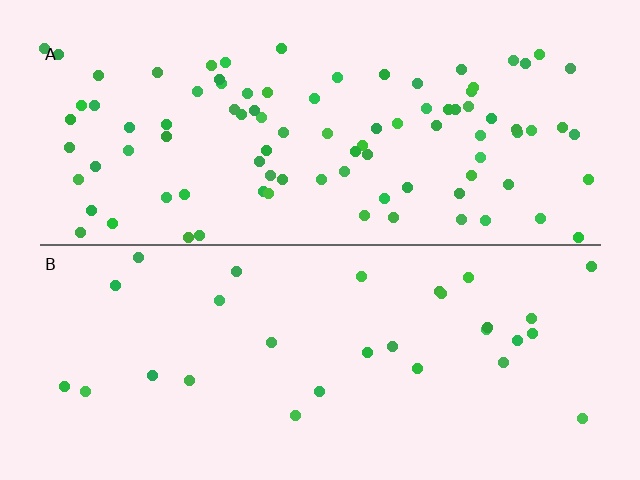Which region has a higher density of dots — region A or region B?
A (the top).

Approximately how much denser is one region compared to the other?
Approximately 3.1× — region A over region B.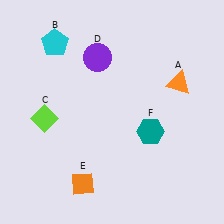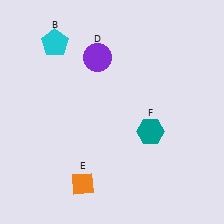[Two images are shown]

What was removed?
The orange triangle (A), the lime diamond (C) were removed in Image 2.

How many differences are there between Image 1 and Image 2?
There are 2 differences between the two images.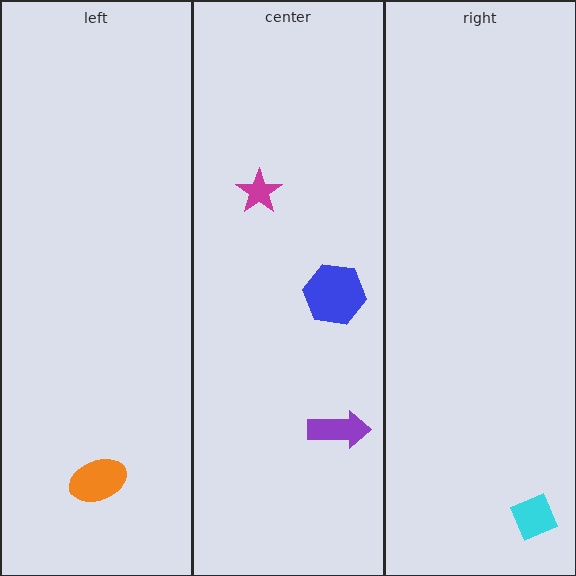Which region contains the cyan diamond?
The right region.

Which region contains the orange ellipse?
The left region.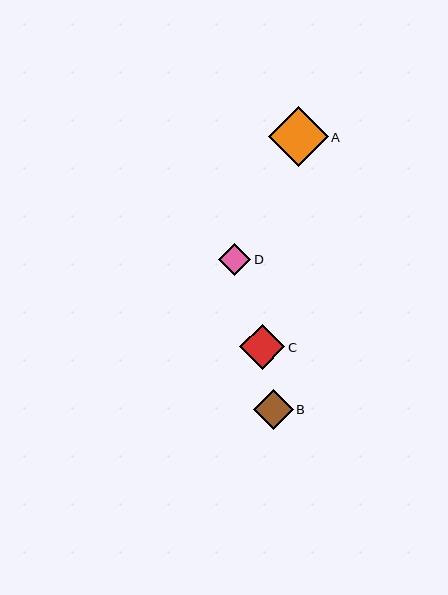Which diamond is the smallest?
Diamond D is the smallest with a size of approximately 32 pixels.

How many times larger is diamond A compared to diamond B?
Diamond A is approximately 1.5 times the size of diamond B.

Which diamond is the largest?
Diamond A is the largest with a size of approximately 59 pixels.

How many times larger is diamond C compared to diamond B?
Diamond C is approximately 1.1 times the size of diamond B.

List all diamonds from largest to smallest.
From largest to smallest: A, C, B, D.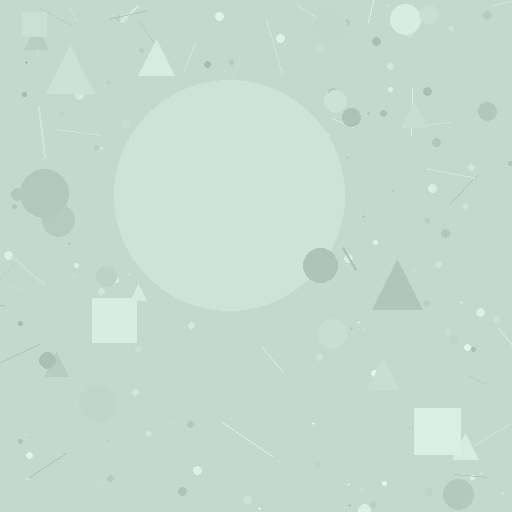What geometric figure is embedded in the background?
A circle is embedded in the background.